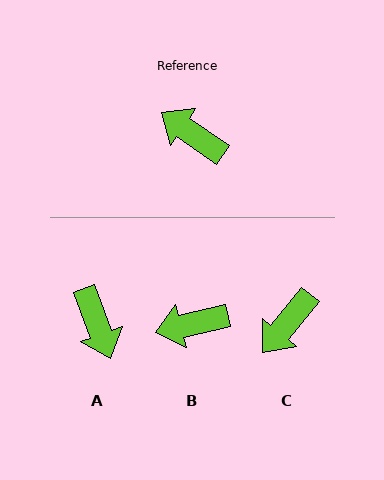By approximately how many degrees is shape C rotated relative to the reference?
Approximately 85 degrees counter-clockwise.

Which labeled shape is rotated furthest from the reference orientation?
A, about 145 degrees away.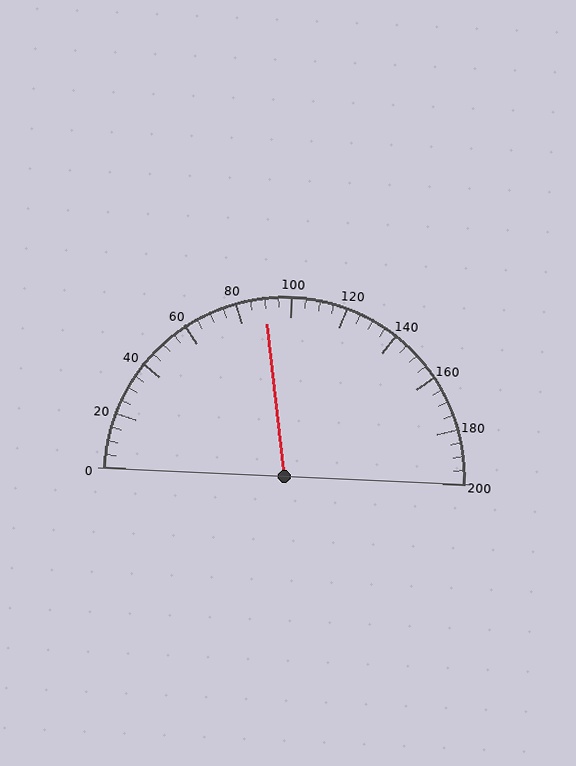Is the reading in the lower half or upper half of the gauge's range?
The reading is in the lower half of the range (0 to 200).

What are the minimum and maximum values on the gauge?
The gauge ranges from 0 to 200.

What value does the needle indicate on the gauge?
The needle indicates approximately 90.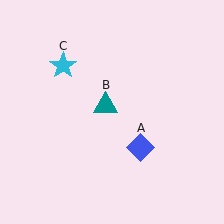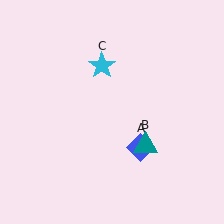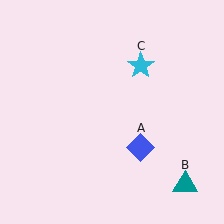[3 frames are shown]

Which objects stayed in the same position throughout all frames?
Blue diamond (object A) remained stationary.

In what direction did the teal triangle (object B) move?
The teal triangle (object B) moved down and to the right.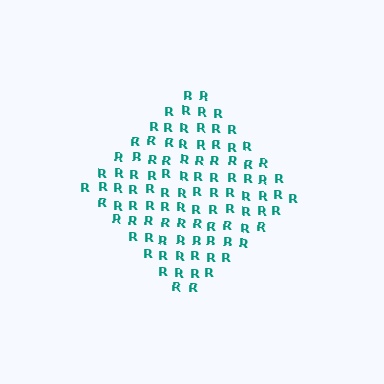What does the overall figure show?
The overall figure shows a diamond.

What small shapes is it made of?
It is made of small letter R's.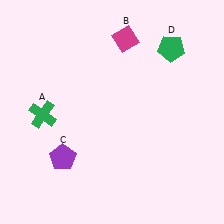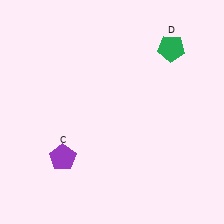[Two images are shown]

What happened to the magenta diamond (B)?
The magenta diamond (B) was removed in Image 2. It was in the top-right area of Image 1.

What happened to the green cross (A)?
The green cross (A) was removed in Image 2. It was in the bottom-left area of Image 1.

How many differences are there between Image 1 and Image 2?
There are 2 differences between the two images.